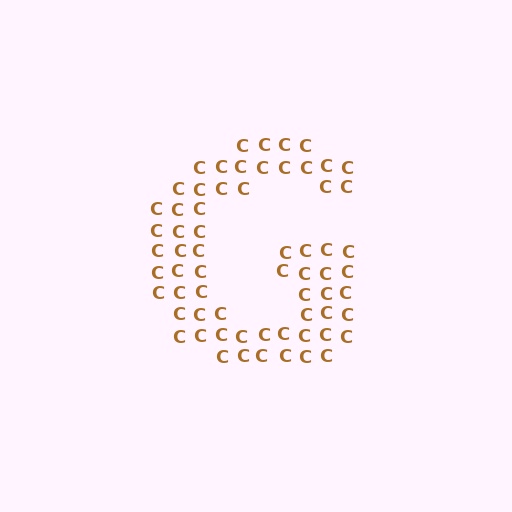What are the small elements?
The small elements are letter C's.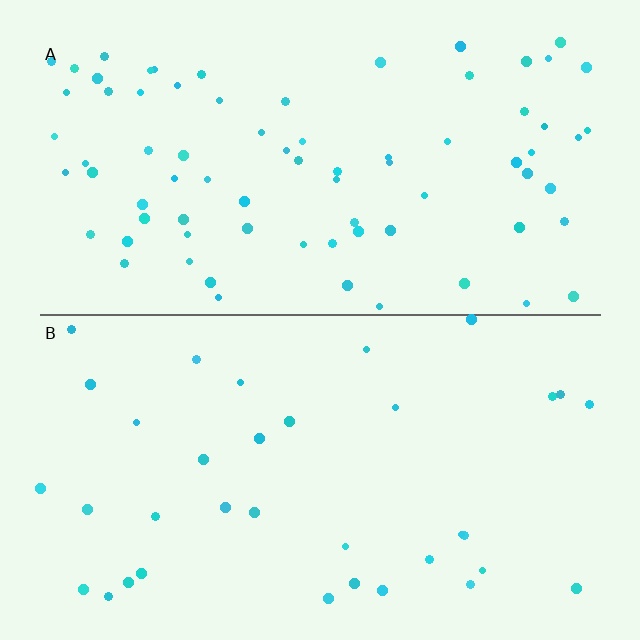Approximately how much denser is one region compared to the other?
Approximately 2.2× — region A over region B.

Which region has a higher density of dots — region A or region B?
A (the top).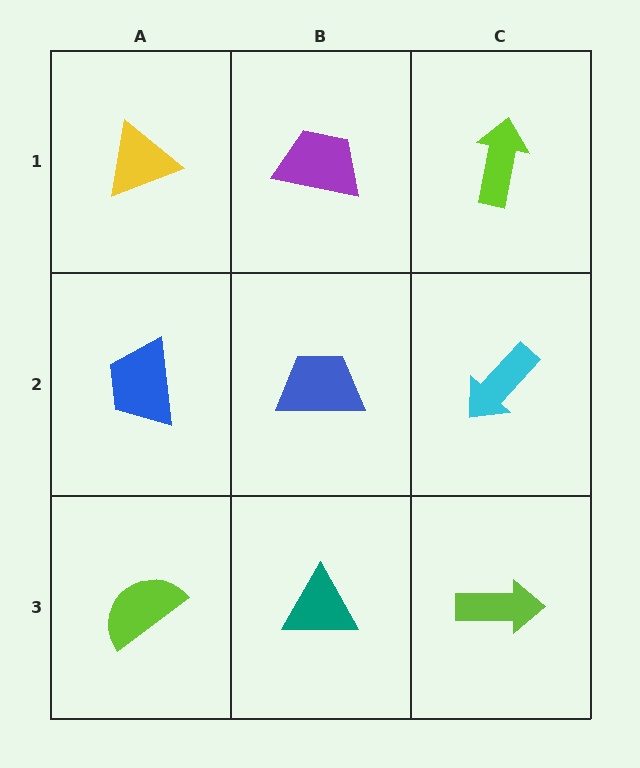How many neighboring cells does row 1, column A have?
2.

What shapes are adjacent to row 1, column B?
A blue trapezoid (row 2, column B), a yellow triangle (row 1, column A), a lime arrow (row 1, column C).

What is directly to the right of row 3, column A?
A teal triangle.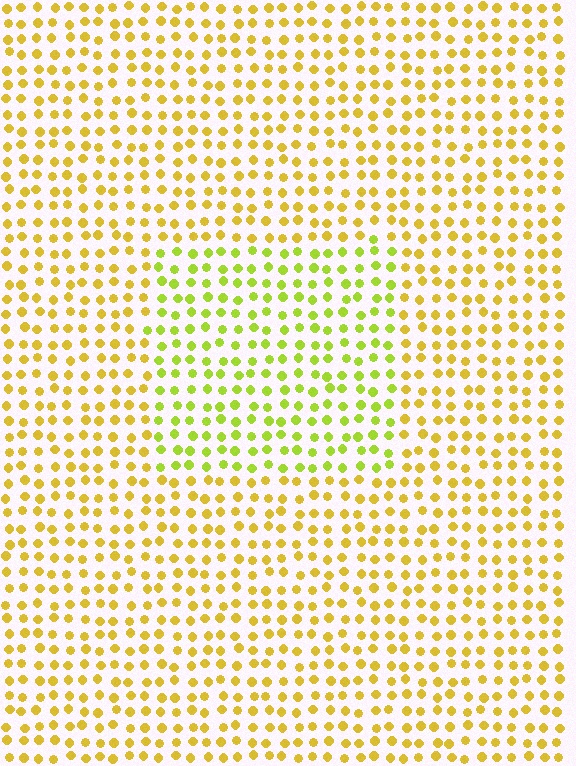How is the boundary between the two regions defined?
The boundary is defined purely by a slight shift in hue (about 31 degrees). Spacing, size, and orientation are identical on both sides.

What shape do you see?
I see a rectangle.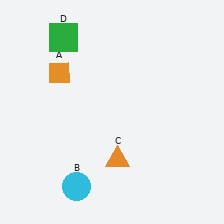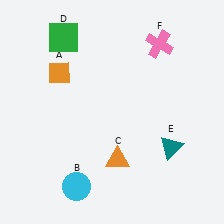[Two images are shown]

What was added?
A teal triangle (E), a pink cross (F) were added in Image 2.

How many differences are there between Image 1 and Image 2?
There are 2 differences between the two images.